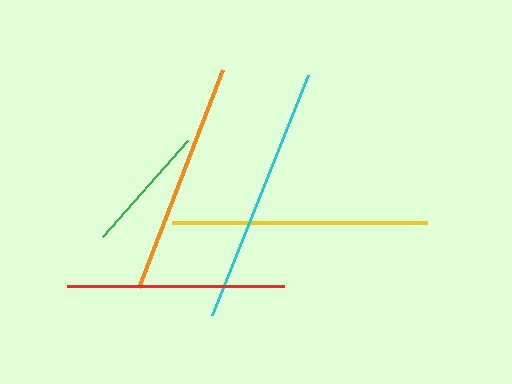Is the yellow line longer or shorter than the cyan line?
The cyan line is longer than the yellow line.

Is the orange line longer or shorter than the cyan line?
The cyan line is longer than the orange line.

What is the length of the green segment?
The green segment is approximately 128 pixels long.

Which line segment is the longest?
The cyan line is the longest at approximately 258 pixels.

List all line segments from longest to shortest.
From longest to shortest: cyan, yellow, orange, red, green.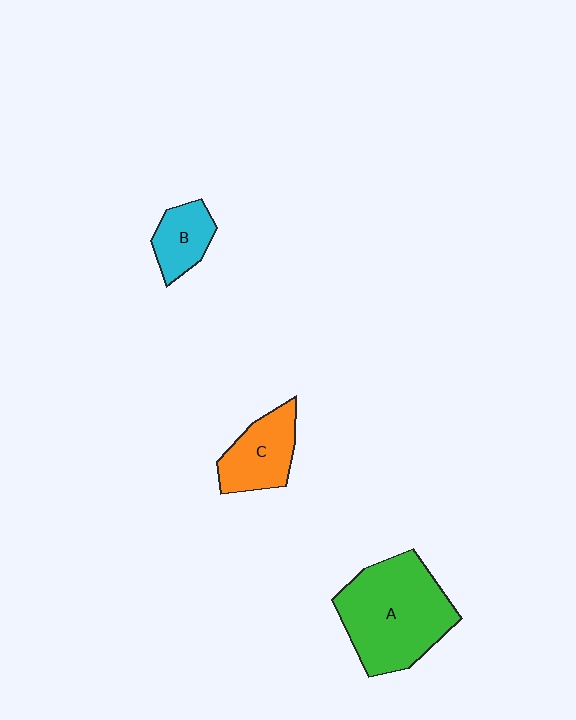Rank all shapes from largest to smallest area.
From largest to smallest: A (green), C (orange), B (cyan).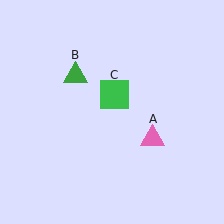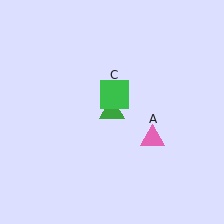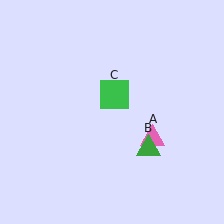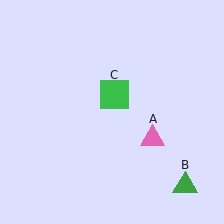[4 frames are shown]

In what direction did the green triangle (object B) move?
The green triangle (object B) moved down and to the right.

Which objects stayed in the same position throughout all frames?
Pink triangle (object A) and green square (object C) remained stationary.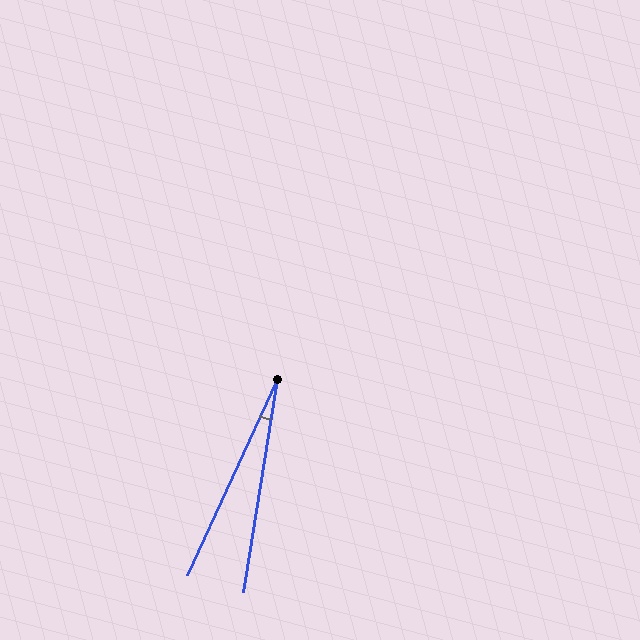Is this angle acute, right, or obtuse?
It is acute.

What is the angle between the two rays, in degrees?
Approximately 16 degrees.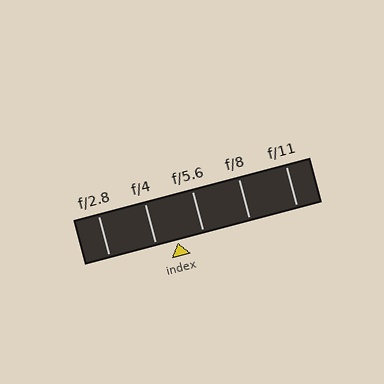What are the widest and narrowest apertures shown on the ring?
The widest aperture shown is f/2.8 and the narrowest is f/11.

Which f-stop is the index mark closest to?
The index mark is closest to f/4.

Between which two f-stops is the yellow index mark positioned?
The index mark is between f/4 and f/5.6.